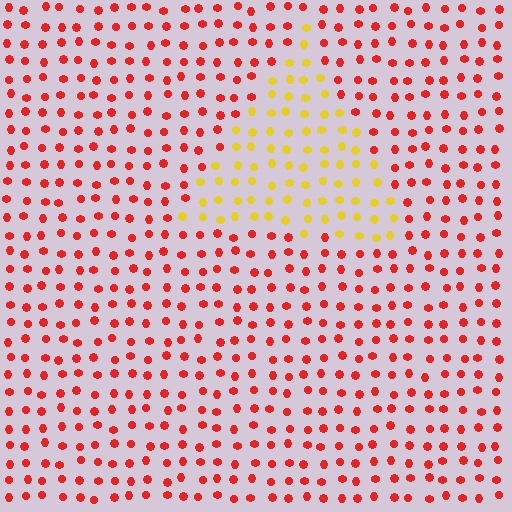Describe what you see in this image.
The image is filled with small red elements in a uniform arrangement. A triangle-shaped region is visible where the elements are tinted to a slightly different hue, forming a subtle color boundary.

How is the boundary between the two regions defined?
The boundary is defined purely by a slight shift in hue (about 54 degrees). Spacing, size, and orientation are identical on both sides.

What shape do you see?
I see a triangle.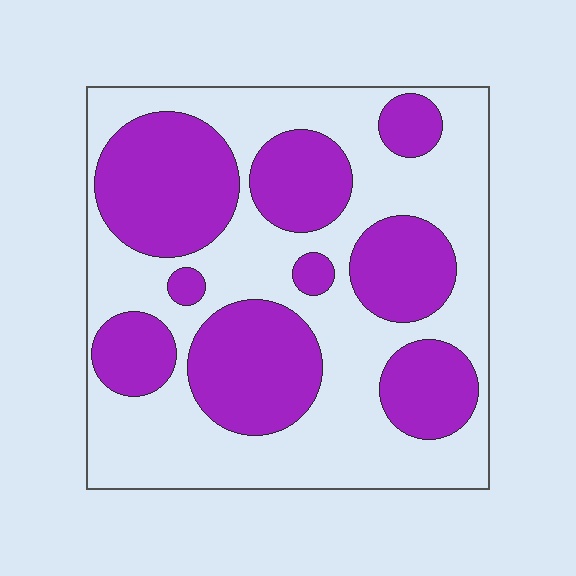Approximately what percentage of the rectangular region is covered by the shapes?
Approximately 40%.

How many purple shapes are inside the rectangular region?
9.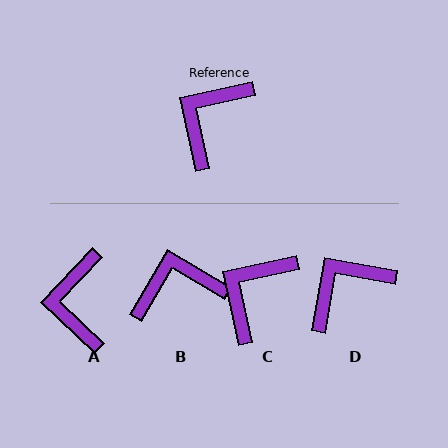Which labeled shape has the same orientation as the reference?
C.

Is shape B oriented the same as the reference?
No, it is off by about 42 degrees.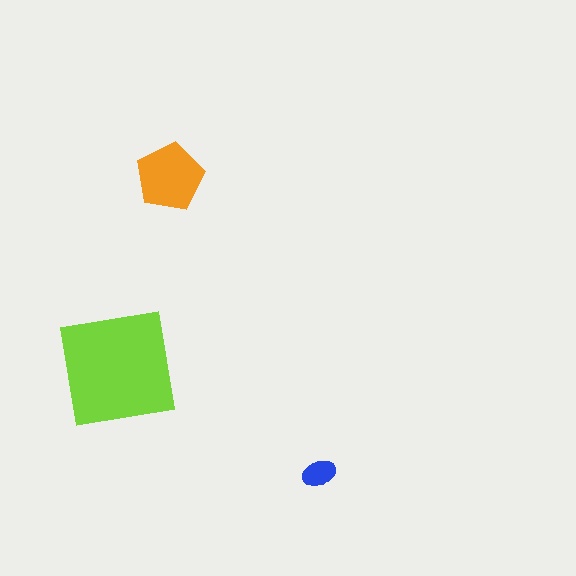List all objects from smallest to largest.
The blue ellipse, the orange pentagon, the lime square.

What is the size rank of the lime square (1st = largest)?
1st.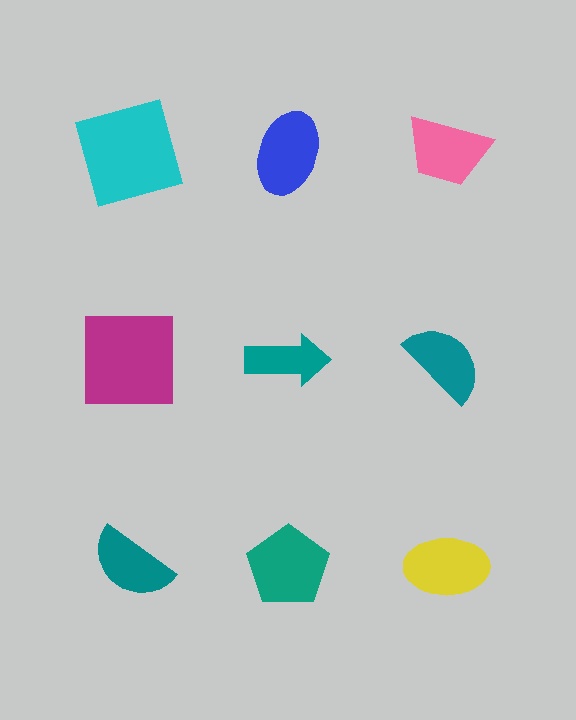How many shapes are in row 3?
3 shapes.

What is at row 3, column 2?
A teal pentagon.